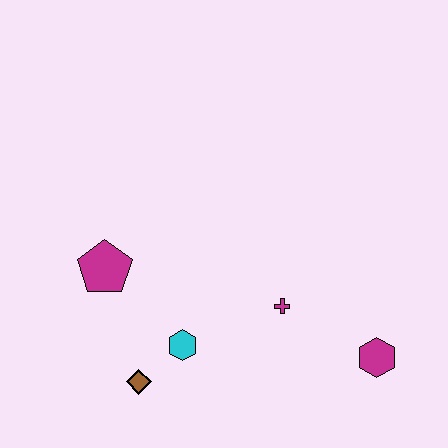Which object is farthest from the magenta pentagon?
The magenta hexagon is farthest from the magenta pentagon.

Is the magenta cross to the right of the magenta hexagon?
No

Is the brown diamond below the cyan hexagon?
Yes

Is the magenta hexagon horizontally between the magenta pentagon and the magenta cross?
No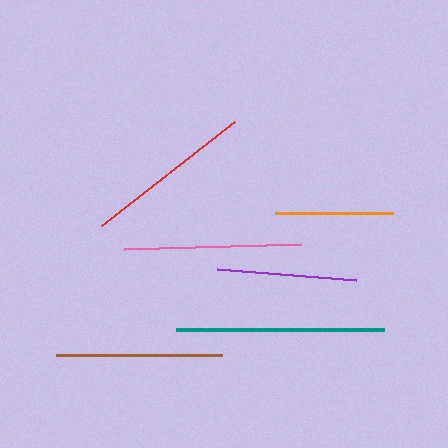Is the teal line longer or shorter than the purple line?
The teal line is longer than the purple line.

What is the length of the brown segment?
The brown segment is approximately 166 pixels long.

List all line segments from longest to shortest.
From longest to shortest: teal, pink, red, brown, purple, orange.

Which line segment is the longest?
The teal line is the longest at approximately 208 pixels.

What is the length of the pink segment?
The pink segment is approximately 177 pixels long.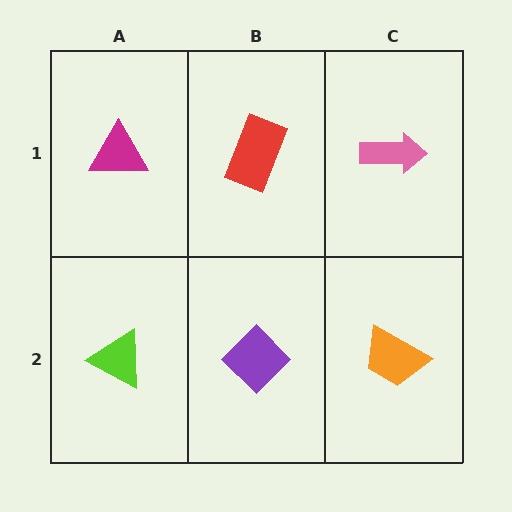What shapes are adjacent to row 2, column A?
A magenta triangle (row 1, column A), a purple diamond (row 2, column B).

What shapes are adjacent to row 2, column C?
A pink arrow (row 1, column C), a purple diamond (row 2, column B).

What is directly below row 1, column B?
A purple diamond.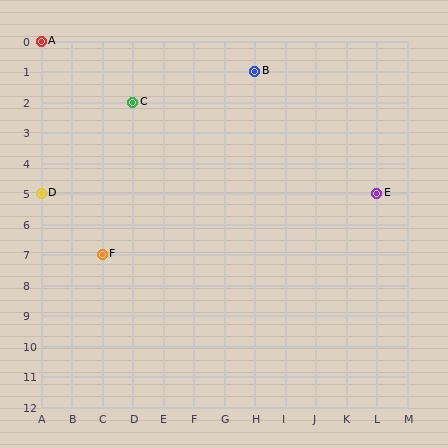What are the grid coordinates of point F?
Point F is at grid coordinates (C, 7).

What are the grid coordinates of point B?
Point B is at grid coordinates (H, 1).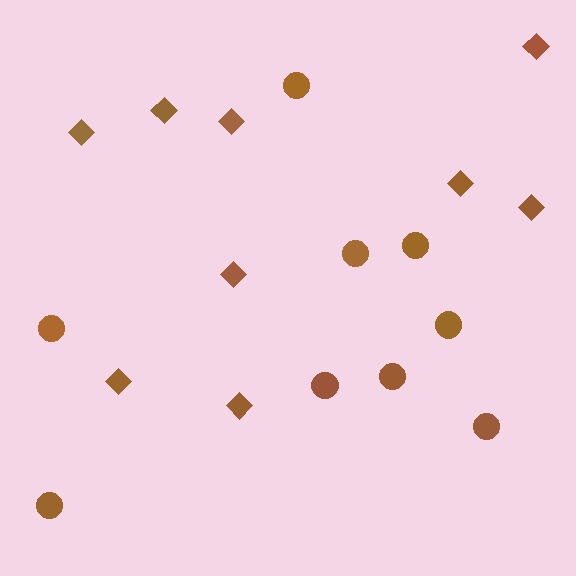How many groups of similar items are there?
There are 2 groups: one group of diamonds (9) and one group of circles (9).